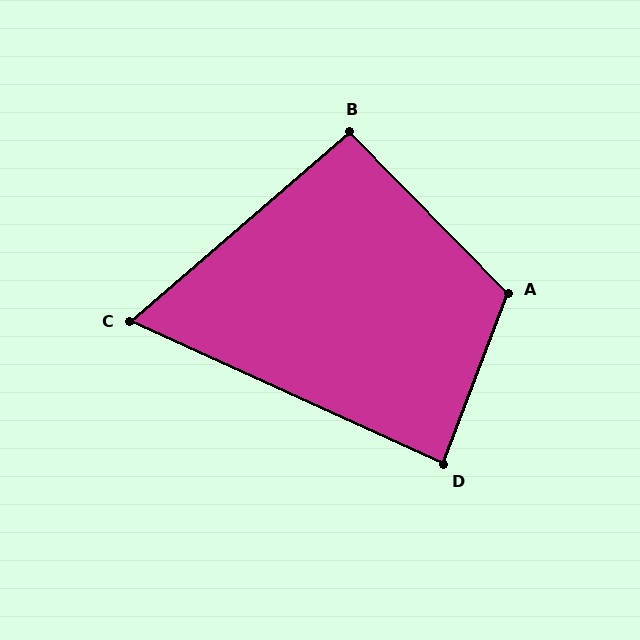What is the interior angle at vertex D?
Approximately 86 degrees (approximately right).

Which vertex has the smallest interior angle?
C, at approximately 65 degrees.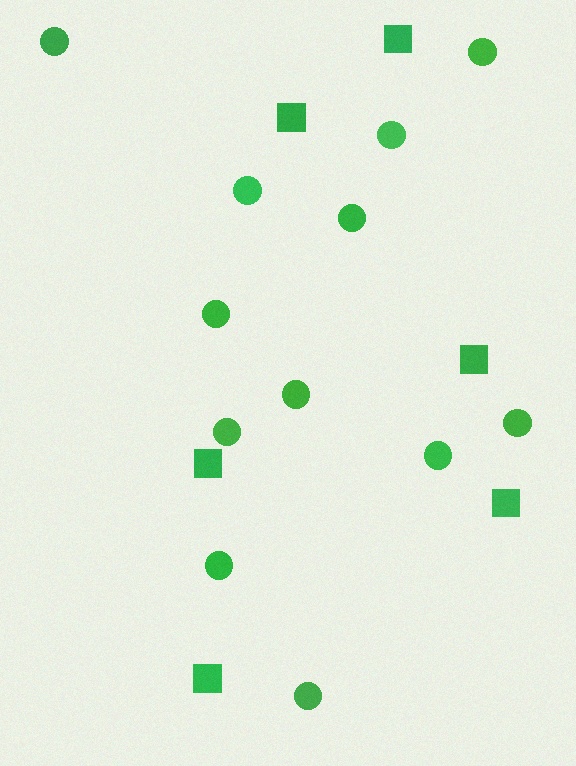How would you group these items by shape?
There are 2 groups: one group of squares (6) and one group of circles (12).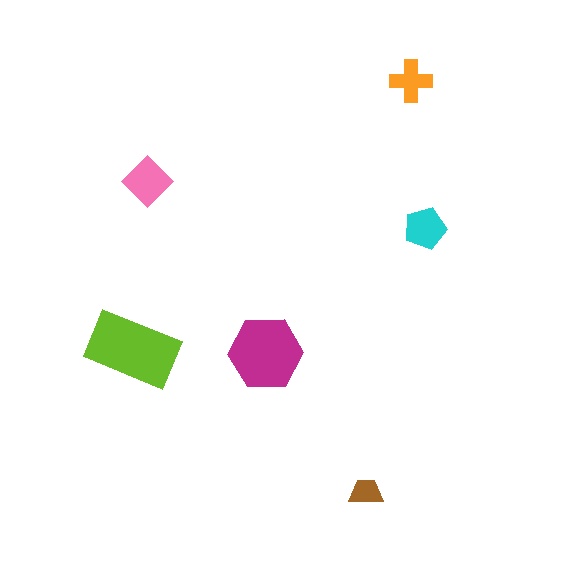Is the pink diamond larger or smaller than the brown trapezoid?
Larger.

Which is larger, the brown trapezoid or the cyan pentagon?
The cyan pentagon.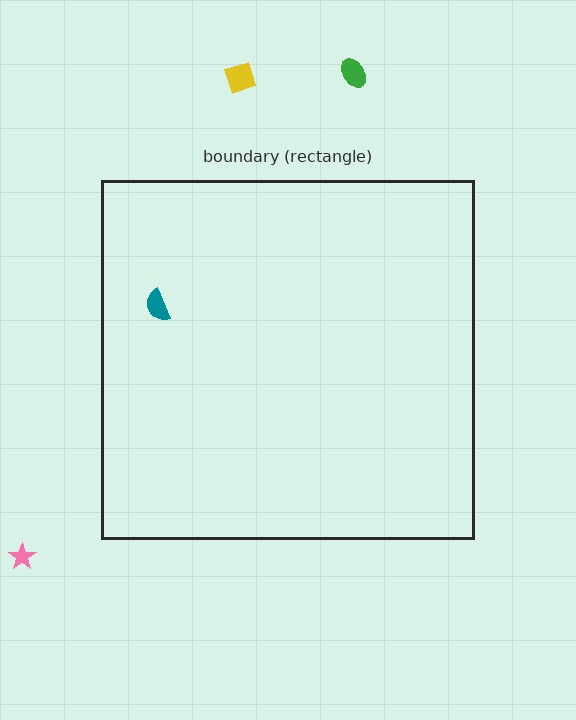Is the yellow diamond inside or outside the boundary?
Outside.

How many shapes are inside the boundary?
1 inside, 3 outside.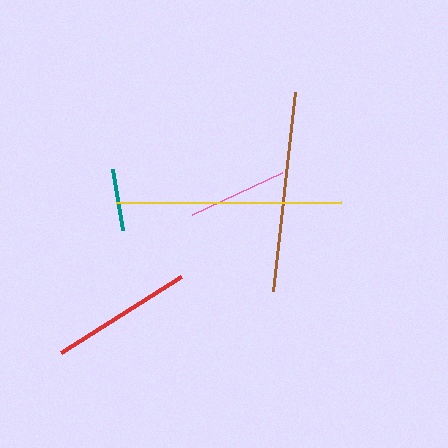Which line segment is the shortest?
The teal line is the shortest at approximately 61 pixels.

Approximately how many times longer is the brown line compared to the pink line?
The brown line is approximately 2.0 times the length of the pink line.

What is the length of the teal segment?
The teal segment is approximately 61 pixels long.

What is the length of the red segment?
The red segment is approximately 142 pixels long.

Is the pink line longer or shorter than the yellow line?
The yellow line is longer than the pink line.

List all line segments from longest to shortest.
From longest to shortest: yellow, brown, red, pink, teal.